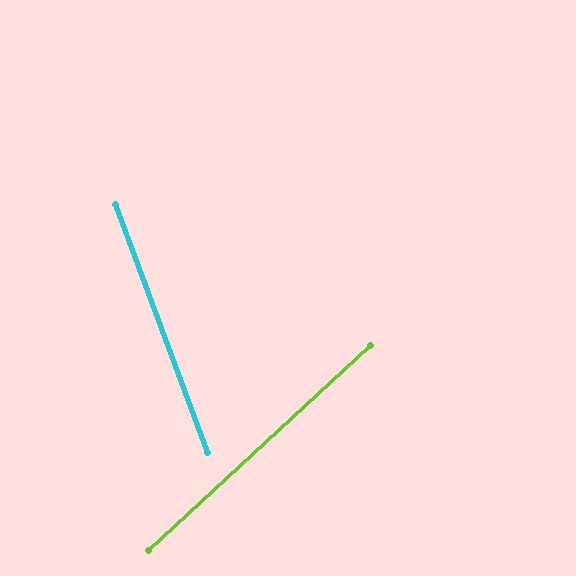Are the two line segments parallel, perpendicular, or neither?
Neither parallel nor perpendicular — they differ by about 68°.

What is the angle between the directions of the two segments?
Approximately 68 degrees.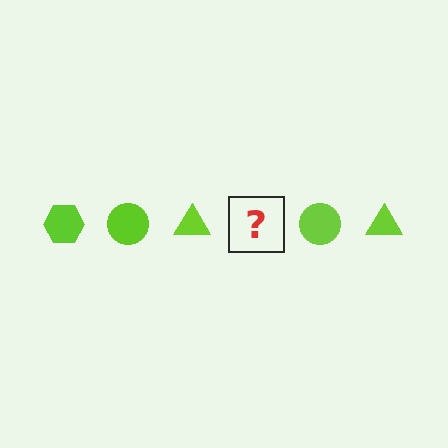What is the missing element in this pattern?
The missing element is a lime hexagon.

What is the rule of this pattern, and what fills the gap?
The rule is that the pattern cycles through hexagon, circle, triangle shapes in lime. The gap should be filled with a lime hexagon.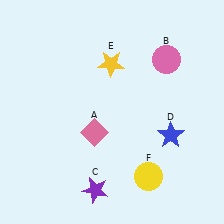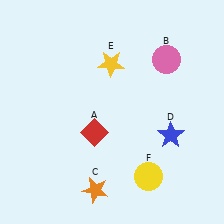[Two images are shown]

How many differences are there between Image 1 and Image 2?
There are 2 differences between the two images.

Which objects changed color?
A changed from pink to red. C changed from purple to orange.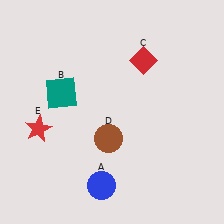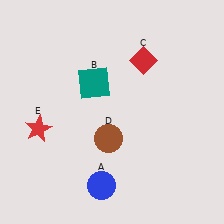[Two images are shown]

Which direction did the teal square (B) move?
The teal square (B) moved right.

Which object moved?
The teal square (B) moved right.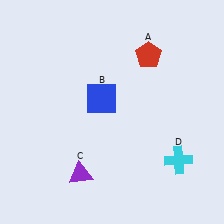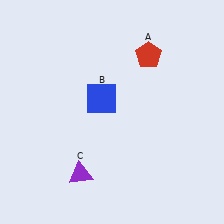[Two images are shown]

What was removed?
The cyan cross (D) was removed in Image 2.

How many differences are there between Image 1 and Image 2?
There is 1 difference between the two images.